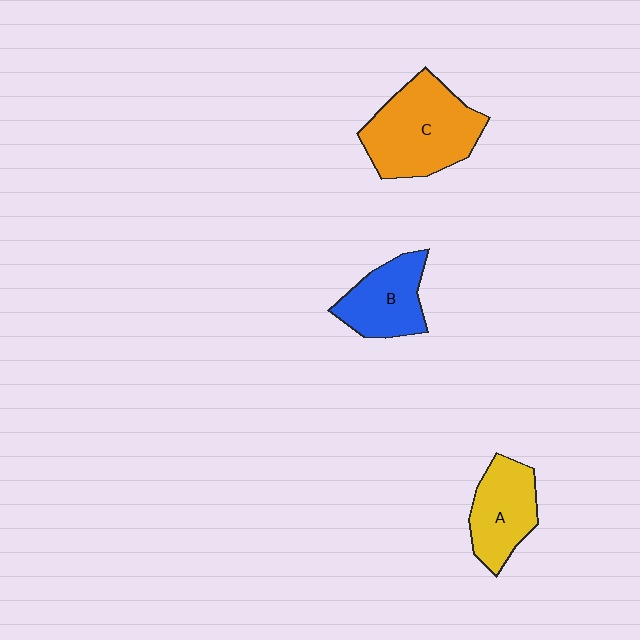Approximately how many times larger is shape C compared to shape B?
Approximately 1.6 times.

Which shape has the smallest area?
Shape B (blue).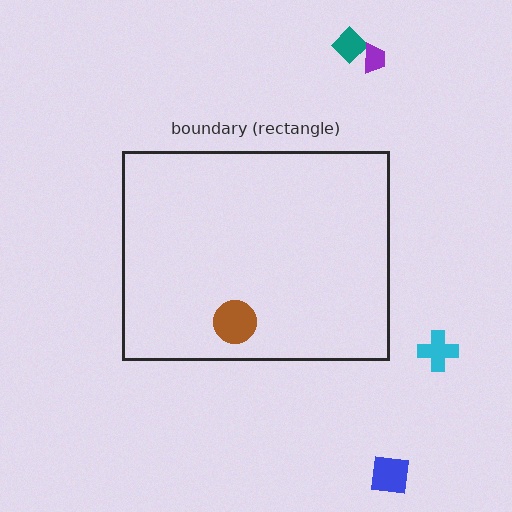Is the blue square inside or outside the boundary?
Outside.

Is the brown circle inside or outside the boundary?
Inside.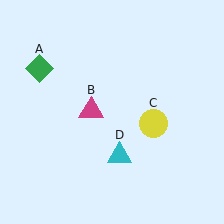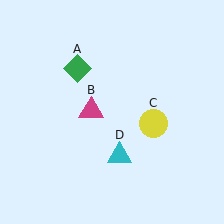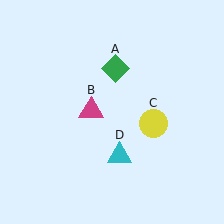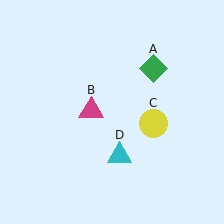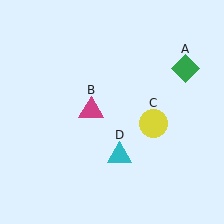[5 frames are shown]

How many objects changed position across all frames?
1 object changed position: green diamond (object A).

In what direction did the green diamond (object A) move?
The green diamond (object A) moved right.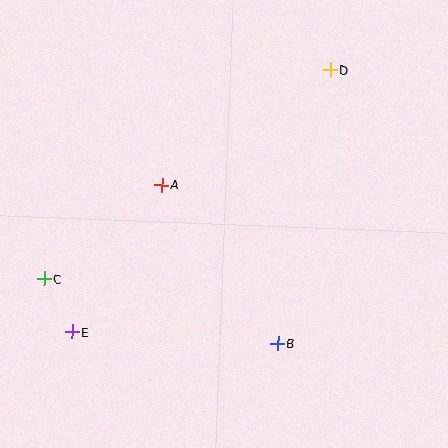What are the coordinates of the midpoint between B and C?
The midpoint between B and C is at (161, 311).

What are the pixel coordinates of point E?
Point E is at (72, 332).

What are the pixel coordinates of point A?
Point A is at (162, 185).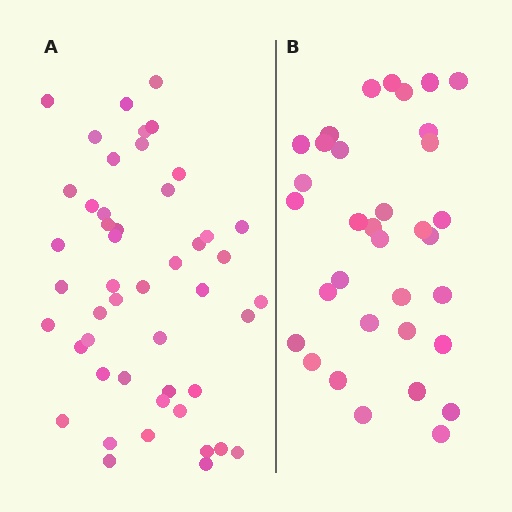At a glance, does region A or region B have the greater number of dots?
Region A (the left region) has more dots.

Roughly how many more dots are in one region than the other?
Region A has approximately 15 more dots than region B.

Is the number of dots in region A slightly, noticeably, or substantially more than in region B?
Region A has noticeably more, but not dramatically so. The ratio is roughly 1.4 to 1.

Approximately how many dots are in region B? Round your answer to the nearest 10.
About 30 dots. (The exact count is 34, which rounds to 30.)